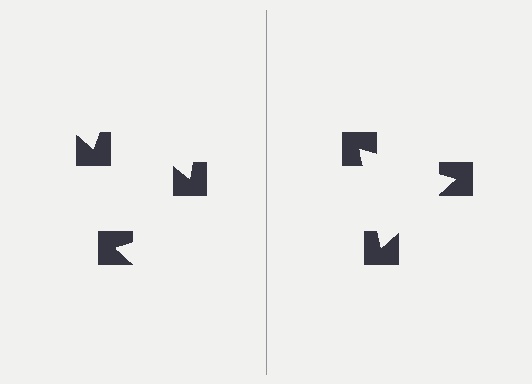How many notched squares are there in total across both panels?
6 — 3 on each side.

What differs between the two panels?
The notched squares are positioned identically on both sides; only the wedge orientations differ. On the right they align to a triangle; on the left they are misaligned.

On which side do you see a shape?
An illusory triangle appears on the right side. On the left side the wedge cuts are rotated, so no coherent shape forms.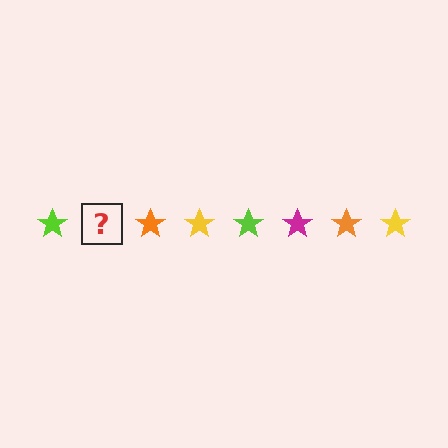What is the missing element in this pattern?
The missing element is a magenta star.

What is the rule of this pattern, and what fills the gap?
The rule is that the pattern cycles through lime, magenta, orange, yellow stars. The gap should be filled with a magenta star.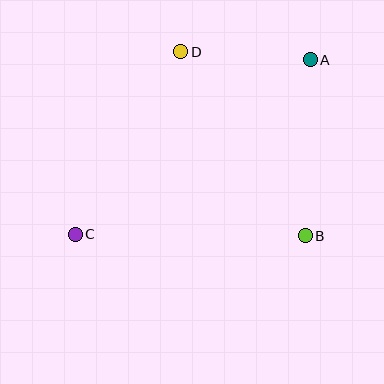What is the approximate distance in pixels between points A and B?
The distance between A and B is approximately 176 pixels.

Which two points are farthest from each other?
Points A and C are farthest from each other.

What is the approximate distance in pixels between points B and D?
The distance between B and D is approximately 223 pixels.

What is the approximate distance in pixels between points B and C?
The distance between B and C is approximately 230 pixels.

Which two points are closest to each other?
Points A and D are closest to each other.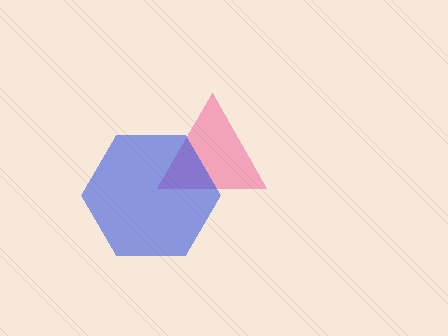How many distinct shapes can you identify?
There are 2 distinct shapes: a pink triangle, a blue hexagon.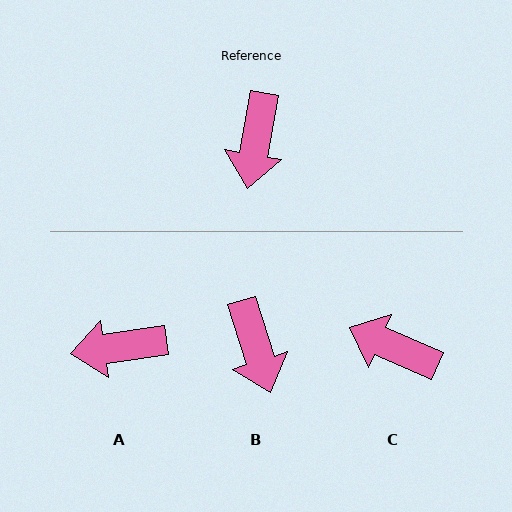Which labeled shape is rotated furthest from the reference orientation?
C, about 103 degrees away.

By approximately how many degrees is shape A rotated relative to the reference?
Approximately 72 degrees clockwise.